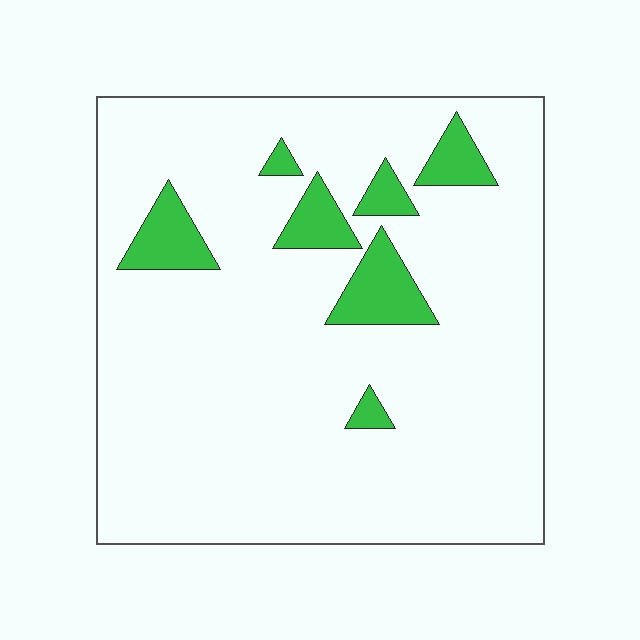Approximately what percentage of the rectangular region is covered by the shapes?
Approximately 10%.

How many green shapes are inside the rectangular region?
7.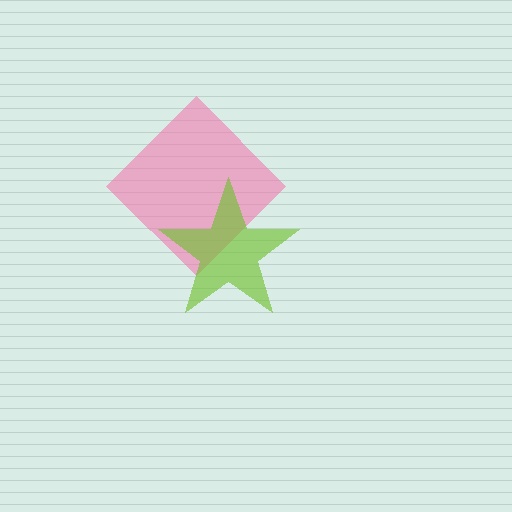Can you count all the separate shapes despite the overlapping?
Yes, there are 2 separate shapes.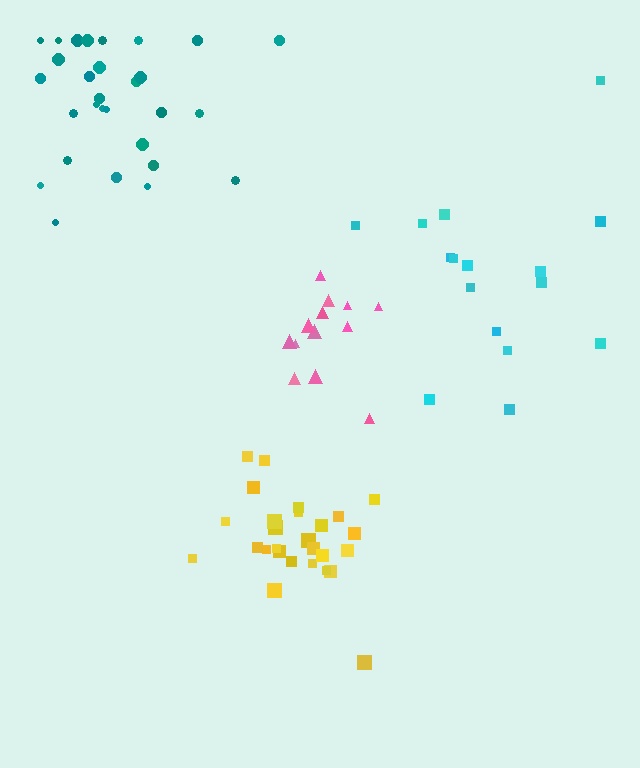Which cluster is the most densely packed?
Yellow.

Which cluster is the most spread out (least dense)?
Cyan.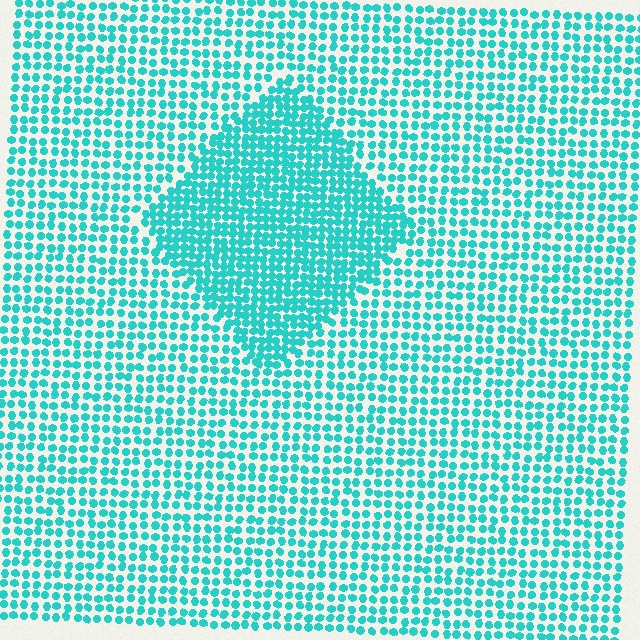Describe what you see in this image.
The image contains small cyan elements arranged at two different densities. A diamond-shaped region is visible where the elements are more densely packed than the surrounding area.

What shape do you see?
I see a diamond.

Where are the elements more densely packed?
The elements are more densely packed inside the diamond boundary.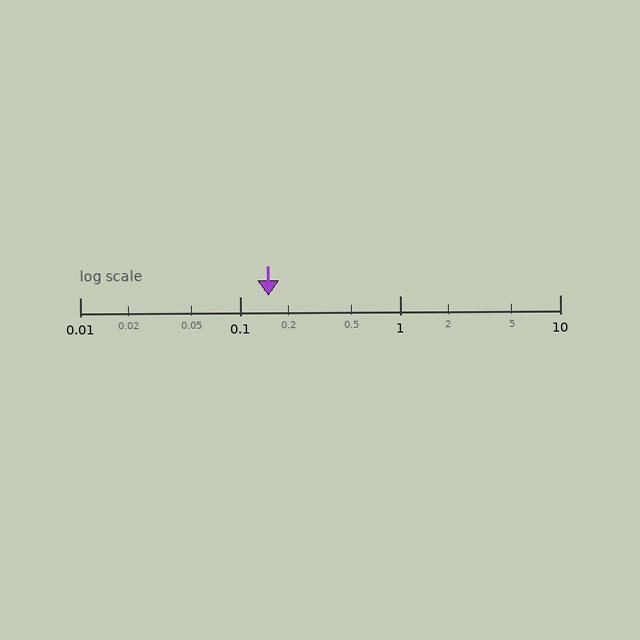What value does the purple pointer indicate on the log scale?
The pointer indicates approximately 0.15.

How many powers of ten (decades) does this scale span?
The scale spans 3 decades, from 0.01 to 10.